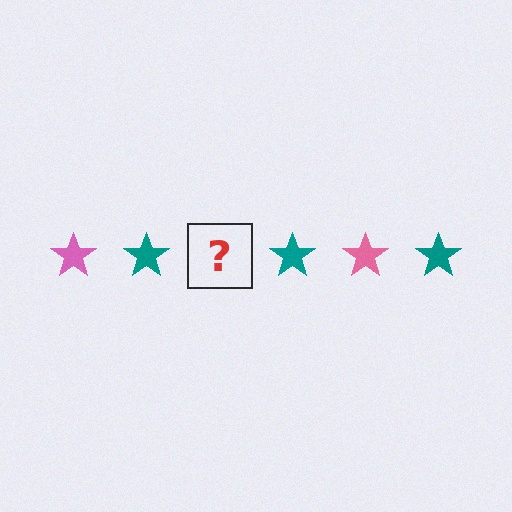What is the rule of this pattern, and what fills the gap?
The rule is that the pattern cycles through pink, teal stars. The gap should be filled with a pink star.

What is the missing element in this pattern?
The missing element is a pink star.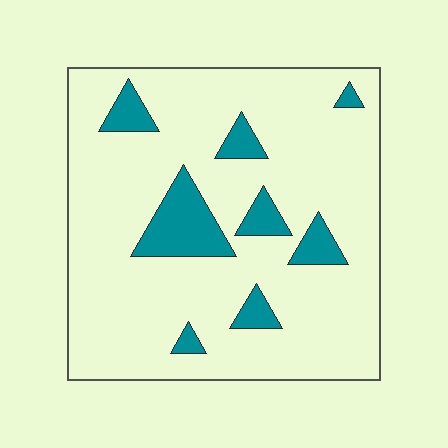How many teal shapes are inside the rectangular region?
8.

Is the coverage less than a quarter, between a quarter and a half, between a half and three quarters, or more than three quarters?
Less than a quarter.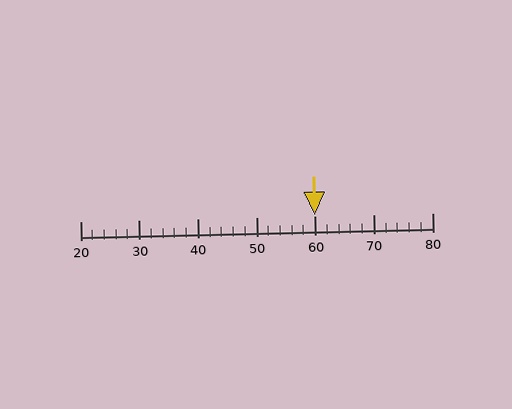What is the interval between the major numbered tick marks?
The major tick marks are spaced 10 units apart.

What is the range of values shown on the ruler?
The ruler shows values from 20 to 80.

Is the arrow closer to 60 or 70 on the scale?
The arrow is closer to 60.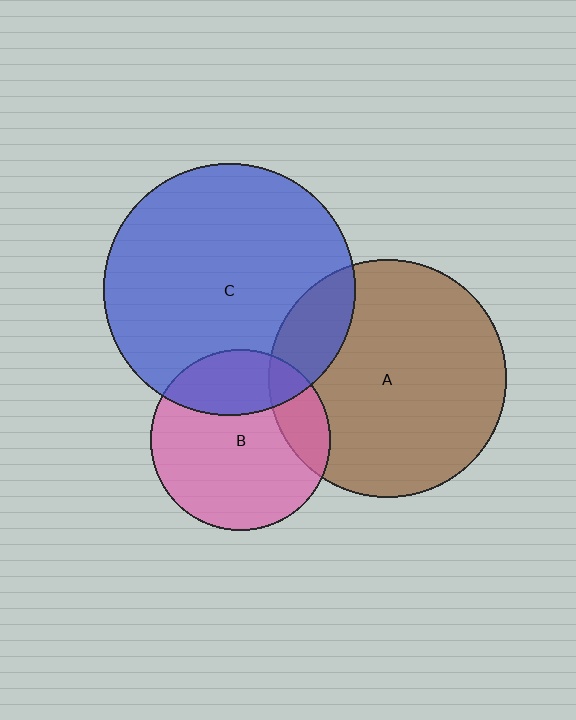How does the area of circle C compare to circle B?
Approximately 2.0 times.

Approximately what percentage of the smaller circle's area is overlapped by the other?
Approximately 25%.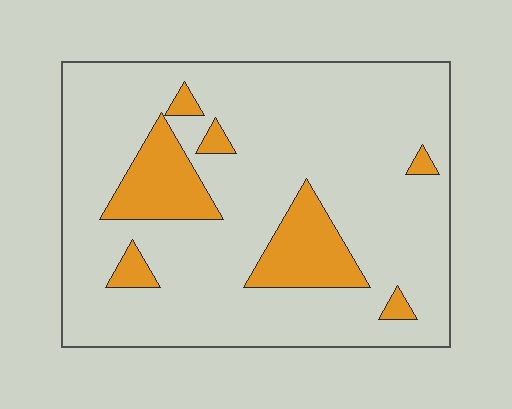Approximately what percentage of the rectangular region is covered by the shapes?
Approximately 15%.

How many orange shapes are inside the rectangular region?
7.